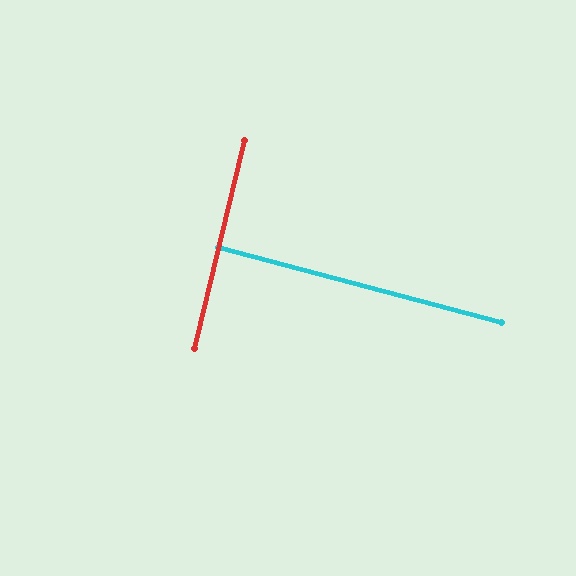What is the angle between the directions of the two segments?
Approximately 89 degrees.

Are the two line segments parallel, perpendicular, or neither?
Perpendicular — they meet at approximately 89°.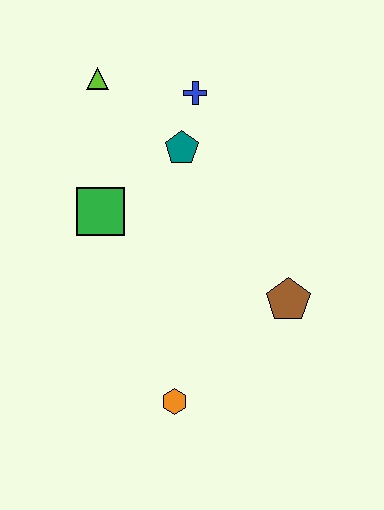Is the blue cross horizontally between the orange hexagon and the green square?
No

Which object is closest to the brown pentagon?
The orange hexagon is closest to the brown pentagon.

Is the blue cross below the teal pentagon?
No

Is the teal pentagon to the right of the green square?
Yes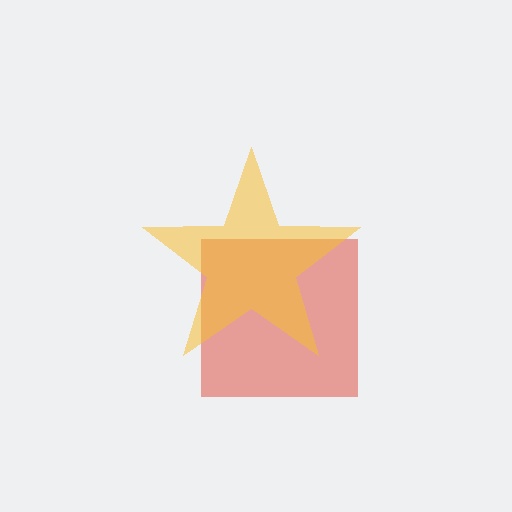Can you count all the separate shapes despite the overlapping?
Yes, there are 2 separate shapes.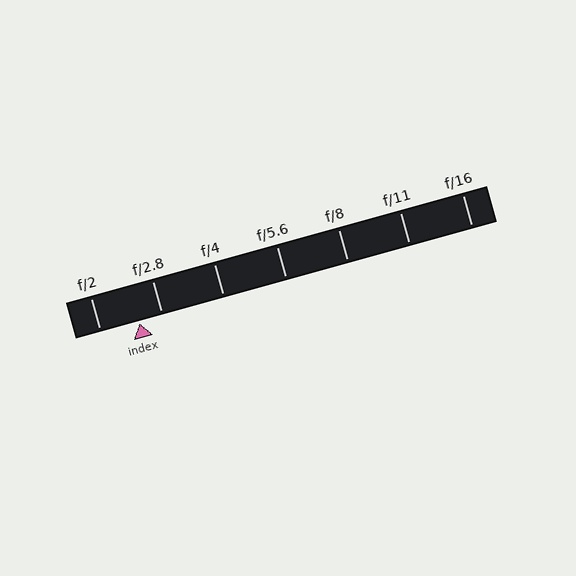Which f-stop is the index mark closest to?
The index mark is closest to f/2.8.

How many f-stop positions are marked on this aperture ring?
There are 7 f-stop positions marked.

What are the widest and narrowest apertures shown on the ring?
The widest aperture shown is f/2 and the narrowest is f/16.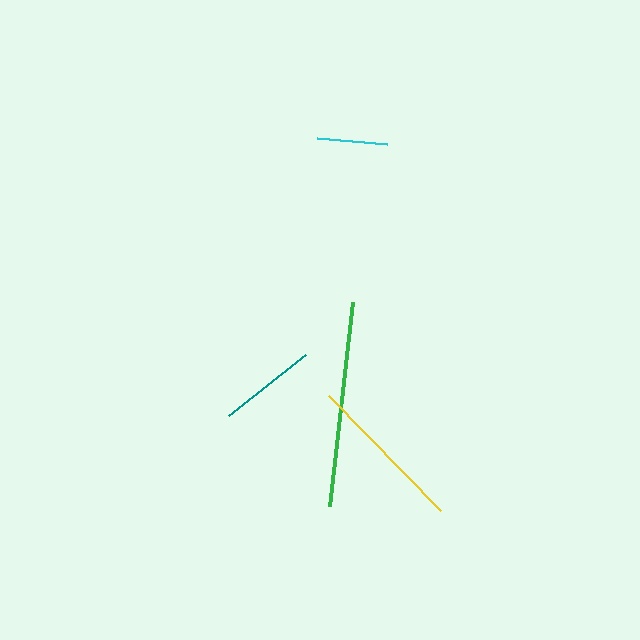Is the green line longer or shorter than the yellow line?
The green line is longer than the yellow line.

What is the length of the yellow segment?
The yellow segment is approximately 160 pixels long.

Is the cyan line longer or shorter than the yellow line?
The yellow line is longer than the cyan line.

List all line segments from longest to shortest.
From longest to shortest: green, yellow, teal, cyan.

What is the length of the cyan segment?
The cyan segment is approximately 71 pixels long.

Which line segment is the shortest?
The cyan line is the shortest at approximately 71 pixels.